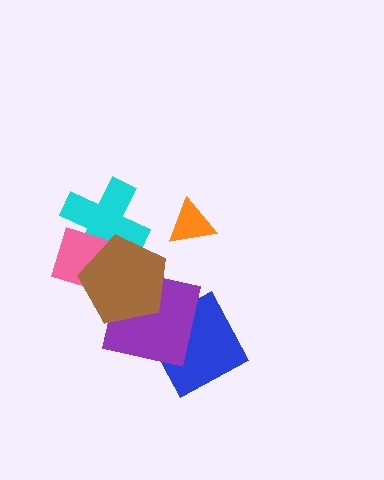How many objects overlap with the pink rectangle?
3 objects overlap with the pink rectangle.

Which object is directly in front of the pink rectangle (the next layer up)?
The purple square is directly in front of the pink rectangle.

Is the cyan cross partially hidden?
Yes, it is partially covered by another shape.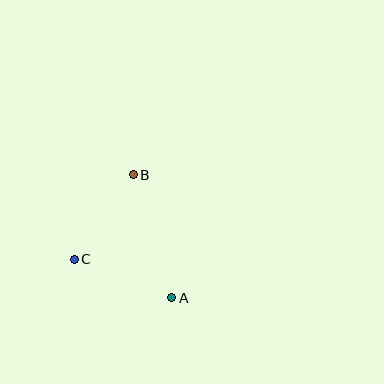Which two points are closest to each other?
Points B and C are closest to each other.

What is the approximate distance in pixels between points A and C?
The distance between A and C is approximately 105 pixels.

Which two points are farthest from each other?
Points A and B are farthest from each other.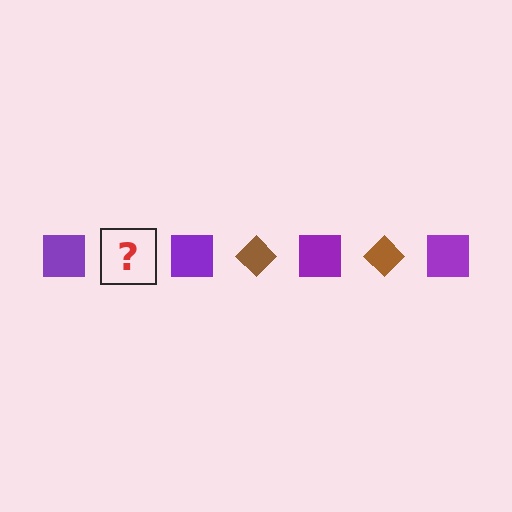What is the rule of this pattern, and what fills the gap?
The rule is that the pattern alternates between purple square and brown diamond. The gap should be filled with a brown diamond.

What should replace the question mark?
The question mark should be replaced with a brown diamond.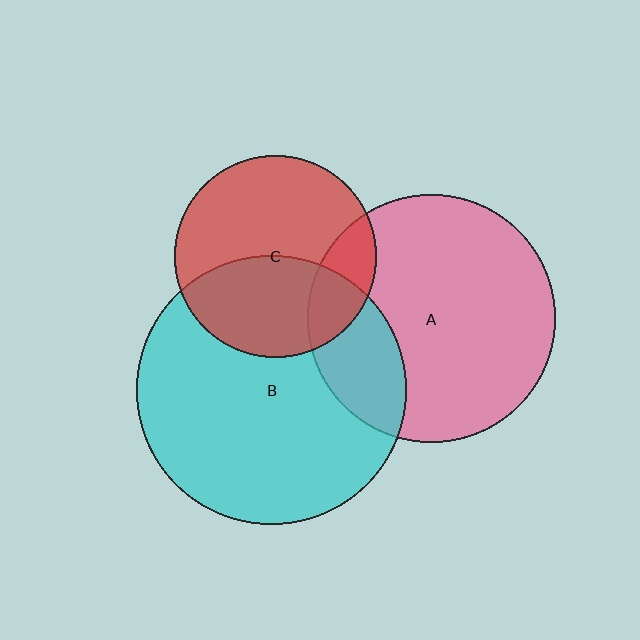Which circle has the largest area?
Circle B (cyan).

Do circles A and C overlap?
Yes.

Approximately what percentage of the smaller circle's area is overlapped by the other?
Approximately 20%.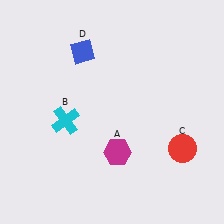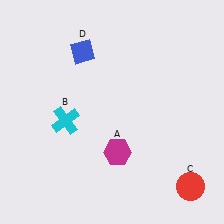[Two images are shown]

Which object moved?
The red circle (C) moved down.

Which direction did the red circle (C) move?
The red circle (C) moved down.